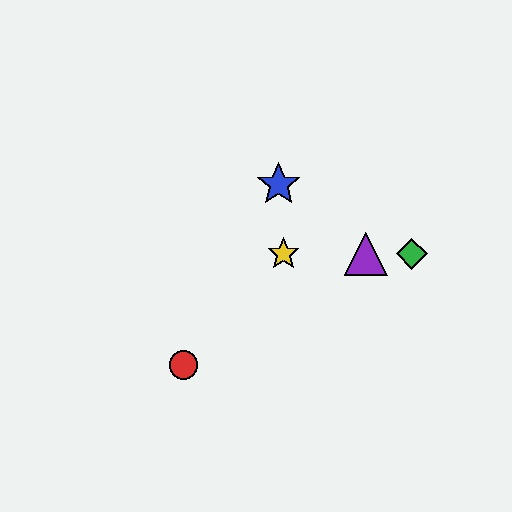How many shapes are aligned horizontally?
3 shapes (the green diamond, the yellow star, the purple triangle) are aligned horizontally.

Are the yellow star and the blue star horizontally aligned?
No, the yellow star is at y≈254 and the blue star is at y≈185.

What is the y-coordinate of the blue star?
The blue star is at y≈185.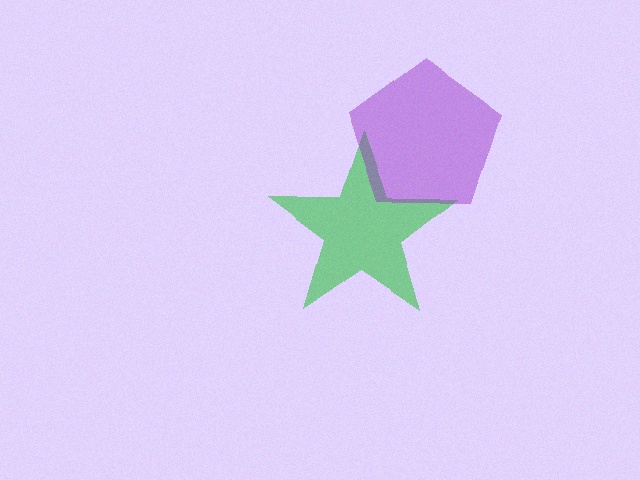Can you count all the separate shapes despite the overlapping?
Yes, there are 2 separate shapes.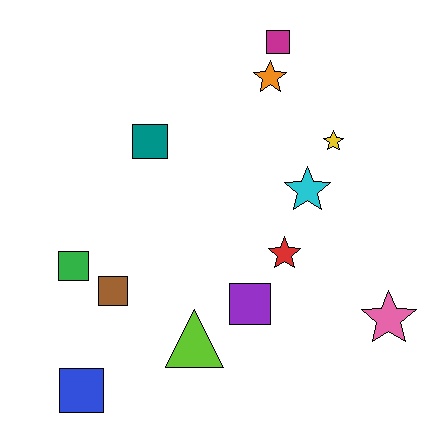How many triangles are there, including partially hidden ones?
There is 1 triangle.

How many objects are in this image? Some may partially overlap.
There are 12 objects.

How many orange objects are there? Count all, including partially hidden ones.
There is 1 orange object.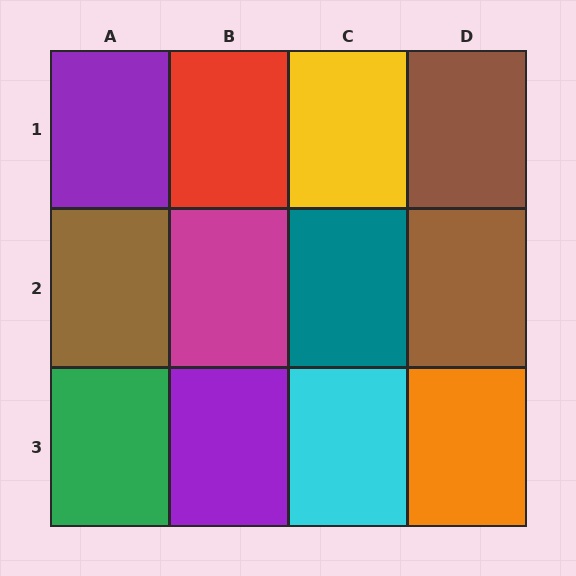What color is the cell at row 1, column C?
Yellow.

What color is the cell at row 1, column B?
Red.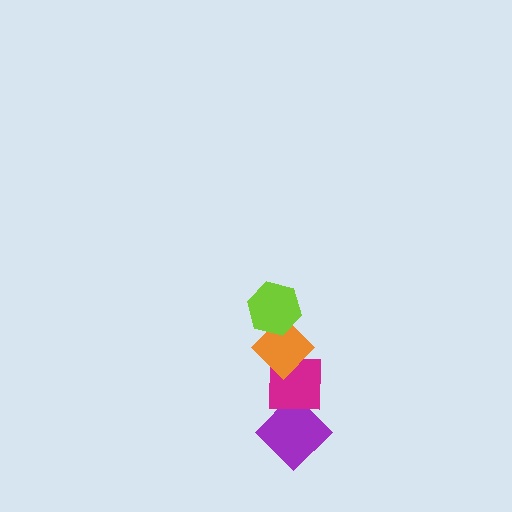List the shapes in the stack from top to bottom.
From top to bottom: the lime hexagon, the orange diamond, the magenta square, the purple diamond.